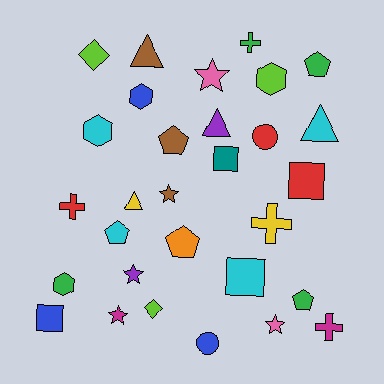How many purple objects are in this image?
There are 2 purple objects.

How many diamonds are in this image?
There are 2 diamonds.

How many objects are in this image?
There are 30 objects.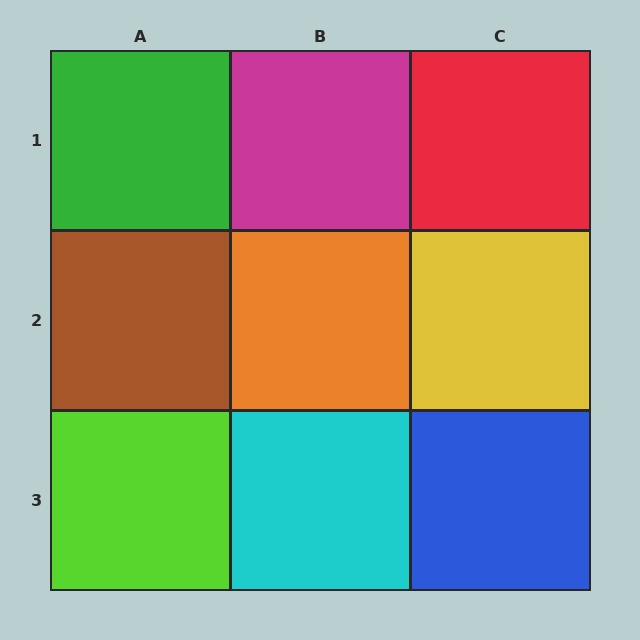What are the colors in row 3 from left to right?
Lime, cyan, blue.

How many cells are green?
1 cell is green.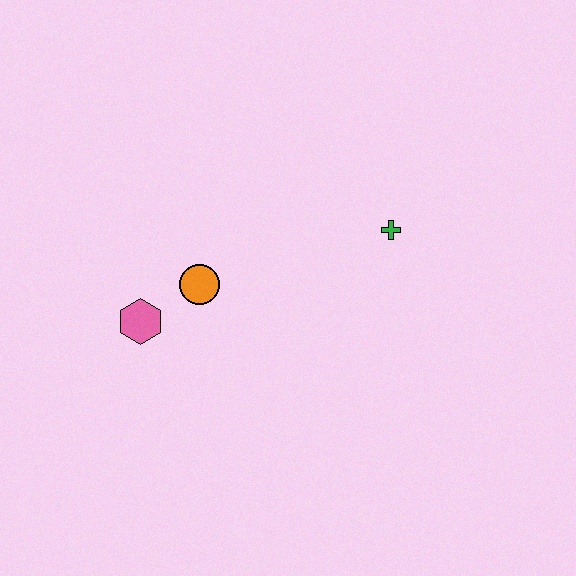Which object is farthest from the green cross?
The pink hexagon is farthest from the green cross.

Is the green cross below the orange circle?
No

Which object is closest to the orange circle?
The pink hexagon is closest to the orange circle.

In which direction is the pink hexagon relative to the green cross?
The pink hexagon is to the left of the green cross.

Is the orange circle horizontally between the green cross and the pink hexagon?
Yes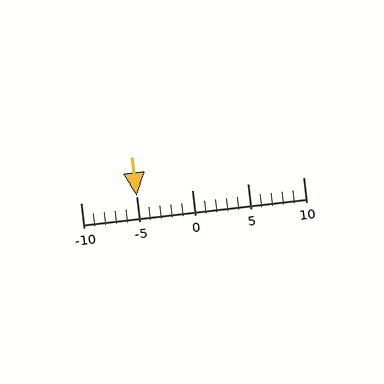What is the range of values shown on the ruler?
The ruler shows values from -10 to 10.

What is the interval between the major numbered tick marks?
The major tick marks are spaced 5 units apart.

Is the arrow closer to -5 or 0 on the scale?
The arrow is closer to -5.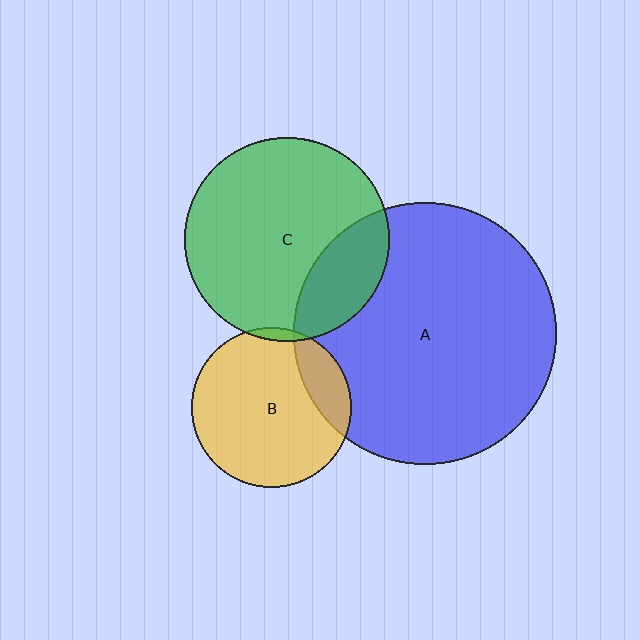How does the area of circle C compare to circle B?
Approximately 1.7 times.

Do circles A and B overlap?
Yes.